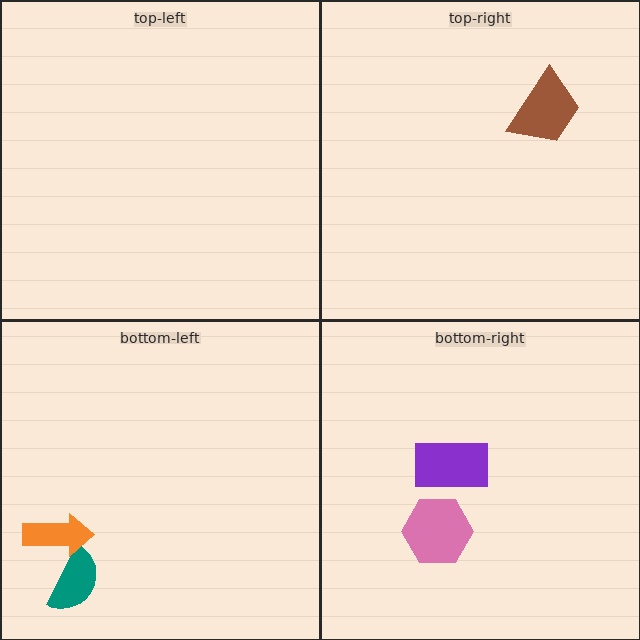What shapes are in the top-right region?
The brown trapezoid.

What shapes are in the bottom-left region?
The teal semicircle, the orange arrow.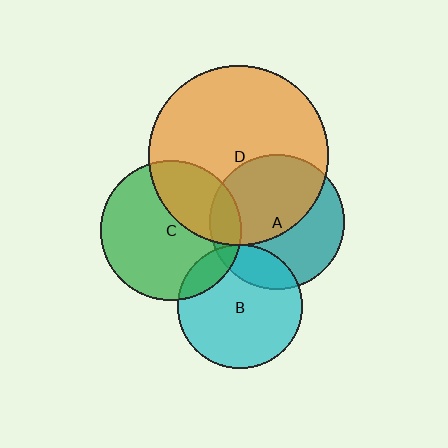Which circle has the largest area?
Circle D (orange).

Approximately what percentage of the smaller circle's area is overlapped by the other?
Approximately 5%.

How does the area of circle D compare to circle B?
Approximately 2.1 times.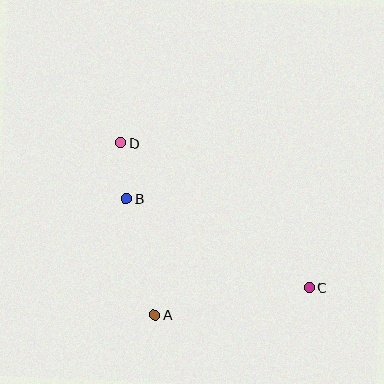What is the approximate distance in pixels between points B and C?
The distance between B and C is approximately 203 pixels.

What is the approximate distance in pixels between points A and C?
The distance between A and C is approximately 157 pixels.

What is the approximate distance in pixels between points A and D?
The distance between A and D is approximately 175 pixels.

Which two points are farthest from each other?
Points C and D are farthest from each other.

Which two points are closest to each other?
Points B and D are closest to each other.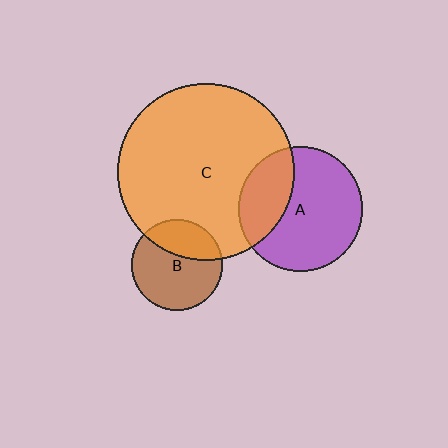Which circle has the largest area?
Circle C (orange).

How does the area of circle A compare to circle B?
Approximately 1.9 times.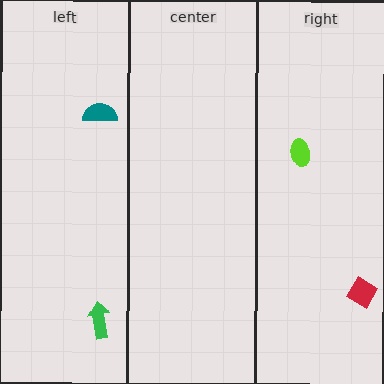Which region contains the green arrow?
The left region.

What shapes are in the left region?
The teal semicircle, the green arrow.